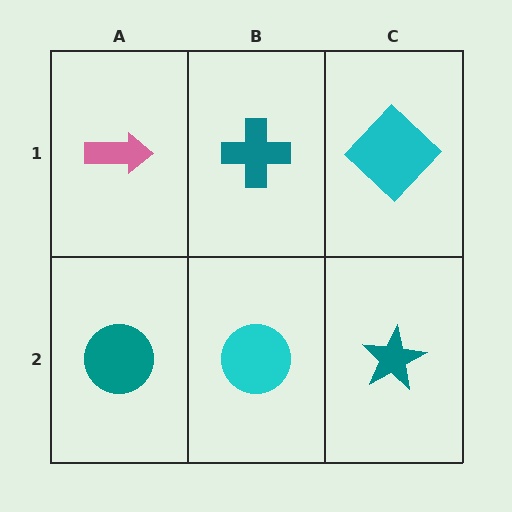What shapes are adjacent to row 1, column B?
A cyan circle (row 2, column B), a pink arrow (row 1, column A), a cyan diamond (row 1, column C).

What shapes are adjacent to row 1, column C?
A teal star (row 2, column C), a teal cross (row 1, column B).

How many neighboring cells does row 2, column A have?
2.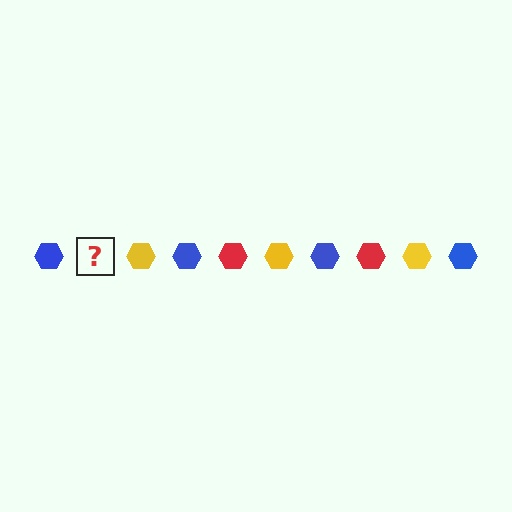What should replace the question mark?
The question mark should be replaced with a red hexagon.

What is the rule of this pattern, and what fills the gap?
The rule is that the pattern cycles through blue, red, yellow hexagons. The gap should be filled with a red hexagon.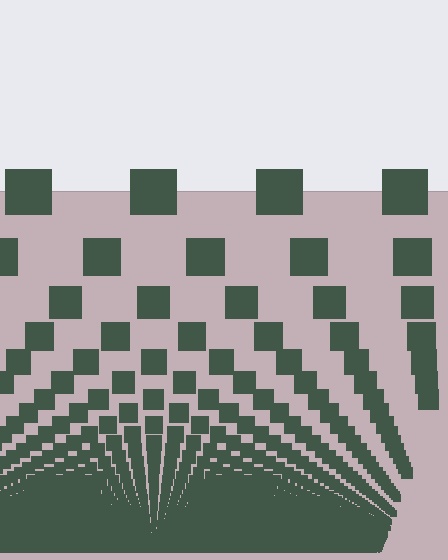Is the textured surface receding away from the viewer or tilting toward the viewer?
The surface appears to tilt toward the viewer. Texture elements get larger and sparser toward the top.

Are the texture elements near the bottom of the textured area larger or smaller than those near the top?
Smaller. The gradient is inverted — elements near the bottom are smaller and denser.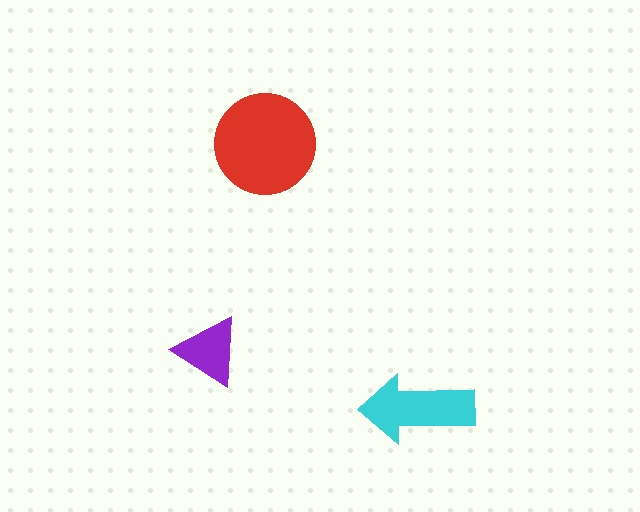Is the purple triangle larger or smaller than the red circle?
Smaller.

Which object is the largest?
The red circle.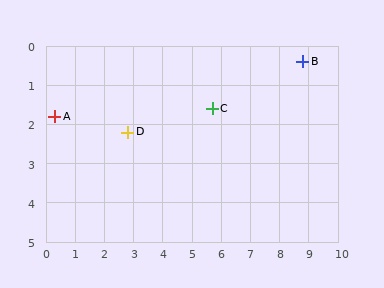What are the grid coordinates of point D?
Point D is at approximately (2.8, 2.2).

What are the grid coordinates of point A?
Point A is at approximately (0.3, 1.8).